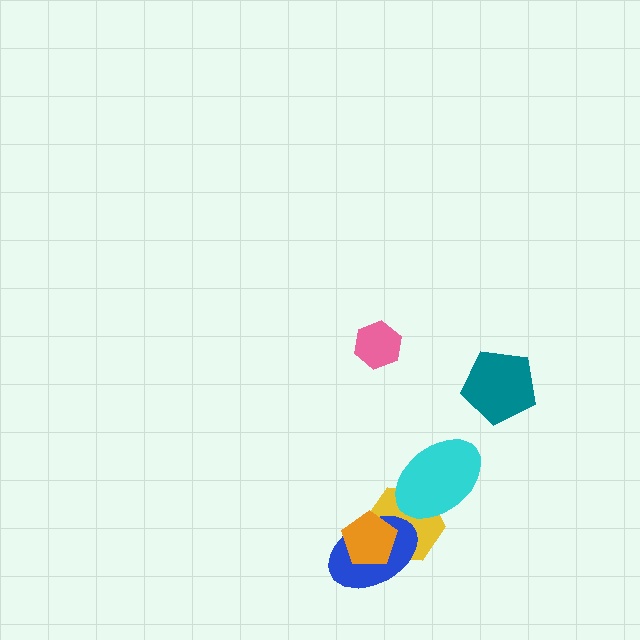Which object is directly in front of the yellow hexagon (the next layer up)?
The blue ellipse is directly in front of the yellow hexagon.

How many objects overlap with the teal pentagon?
0 objects overlap with the teal pentagon.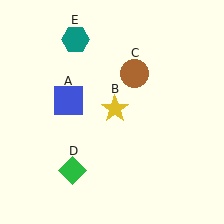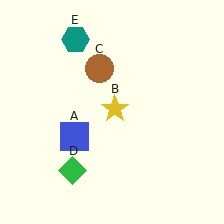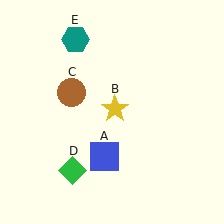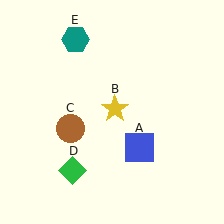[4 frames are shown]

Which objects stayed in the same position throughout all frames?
Yellow star (object B) and green diamond (object D) and teal hexagon (object E) remained stationary.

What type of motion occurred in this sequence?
The blue square (object A), brown circle (object C) rotated counterclockwise around the center of the scene.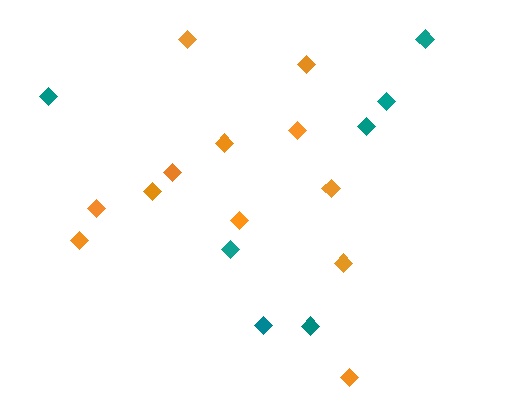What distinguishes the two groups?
There are 2 groups: one group of orange diamonds (12) and one group of teal diamonds (7).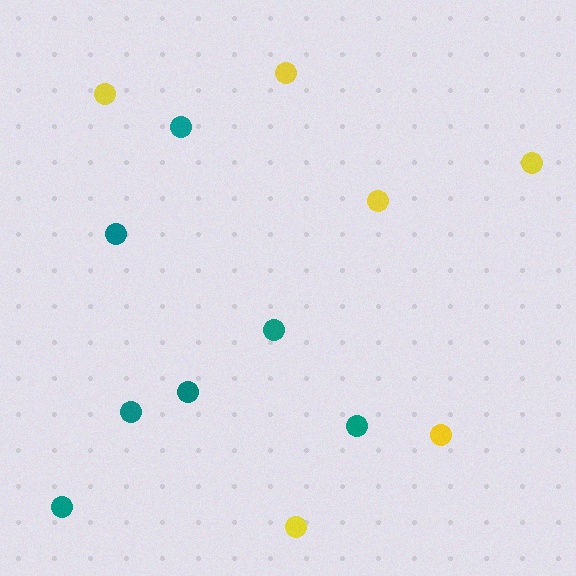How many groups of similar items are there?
There are 2 groups: one group of yellow circles (6) and one group of teal circles (7).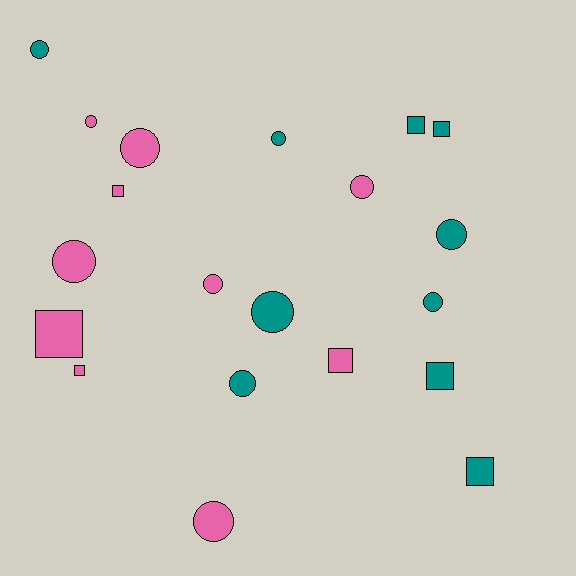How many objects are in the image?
There are 20 objects.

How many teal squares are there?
There are 4 teal squares.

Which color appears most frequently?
Pink, with 10 objects.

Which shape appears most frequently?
Circle, with 12 objects.